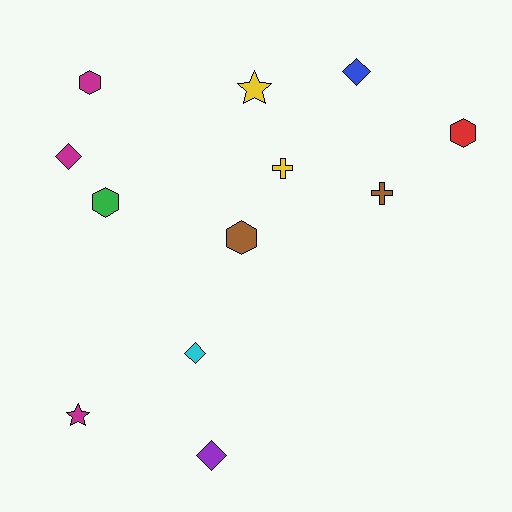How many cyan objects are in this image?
There is 1 cyan object.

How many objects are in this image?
There are 12 objects.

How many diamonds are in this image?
There are 4 diamonds.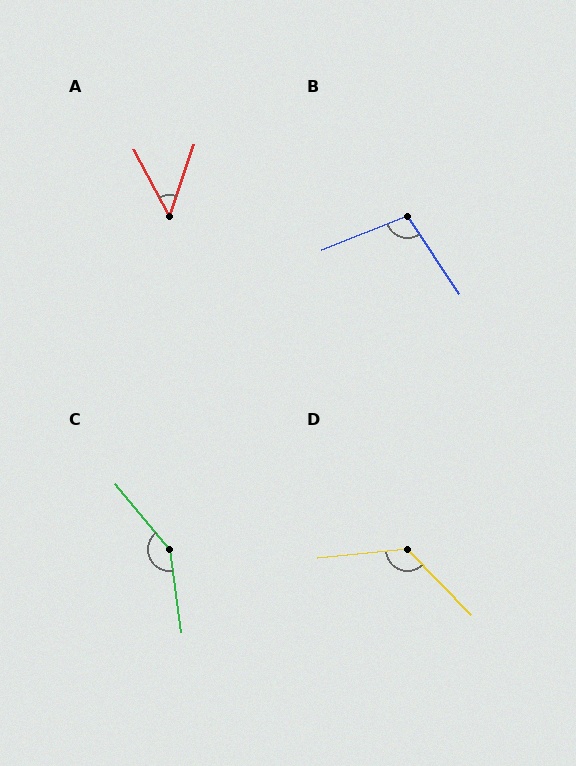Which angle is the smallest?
A, at approximately 46 degrees.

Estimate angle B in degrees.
Approximately 102 degrees.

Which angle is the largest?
C, at approximately 149 degrees.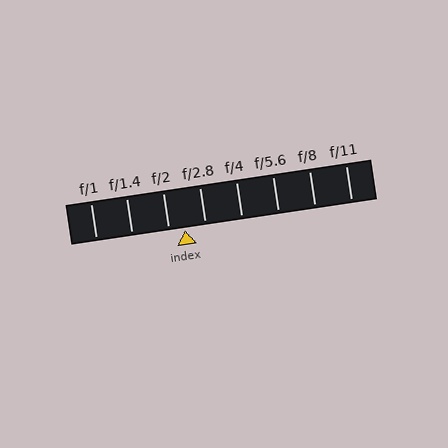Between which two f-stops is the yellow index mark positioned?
The index mark is between f/2 and f/2.8.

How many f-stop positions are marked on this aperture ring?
There are 8 f-stop positions marked.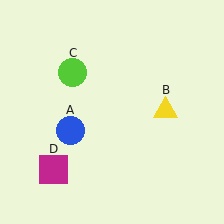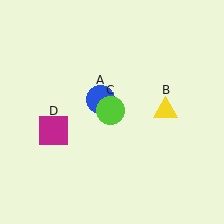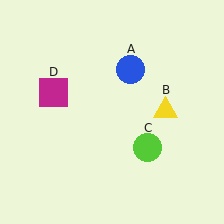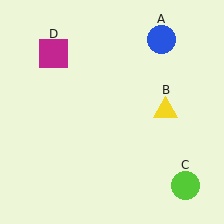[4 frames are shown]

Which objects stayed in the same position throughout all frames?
Yellow triangle (object B) remained stationary.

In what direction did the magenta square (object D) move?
The magenta square (object D) moved up.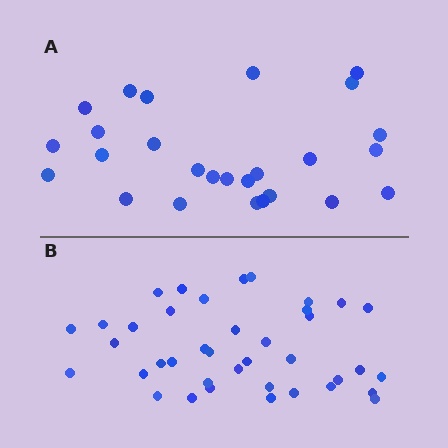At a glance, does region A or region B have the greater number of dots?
Region B (the bottom region) has more dots.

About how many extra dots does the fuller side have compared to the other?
Region B has approximately 15 more dots than region A.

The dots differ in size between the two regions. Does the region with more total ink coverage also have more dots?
No. Region A has more total ink coverage because its dots are larger, but region B actually contains more individual dots. Total area can be misleading — the number of items is what matters here.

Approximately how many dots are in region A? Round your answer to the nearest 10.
About 30 dots. (The exact count is 26, which rounds to 30.)